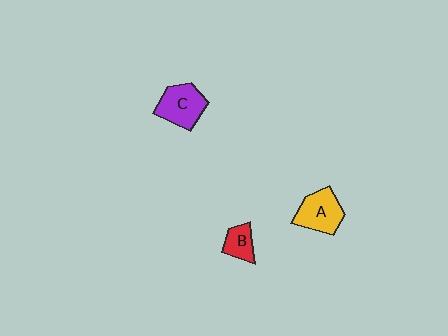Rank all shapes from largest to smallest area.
From largest to smallest: C (purple), A (yellow), B (red).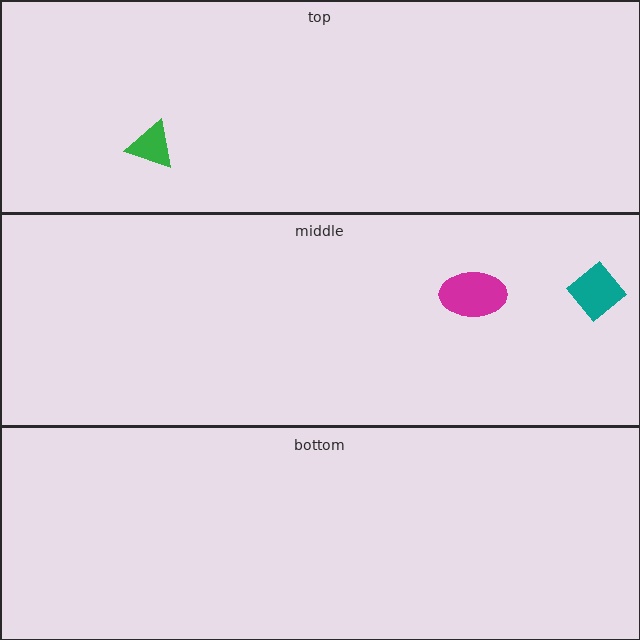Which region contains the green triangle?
The top region.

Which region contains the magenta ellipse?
The middle region.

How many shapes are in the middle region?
2.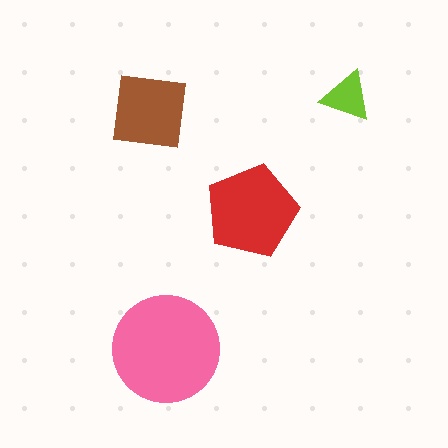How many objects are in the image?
There are 4 objects in the image.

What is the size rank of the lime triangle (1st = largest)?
4th.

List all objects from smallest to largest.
The lime triangle, the brown square, the red pentagon, the pink circle.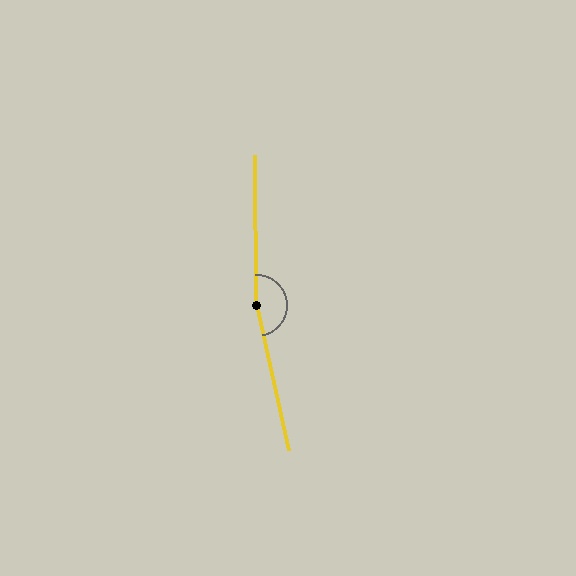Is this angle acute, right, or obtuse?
It is obtuse.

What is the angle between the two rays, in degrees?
Approximately 168 degrees.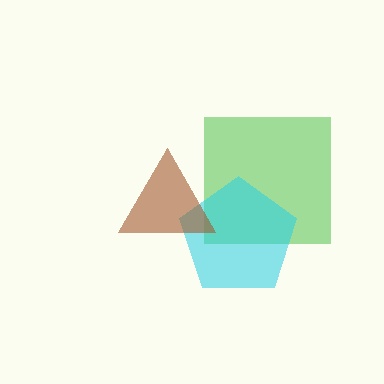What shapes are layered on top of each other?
The layered shapes are: a green square, a cyan pentagon, a brown triangle.